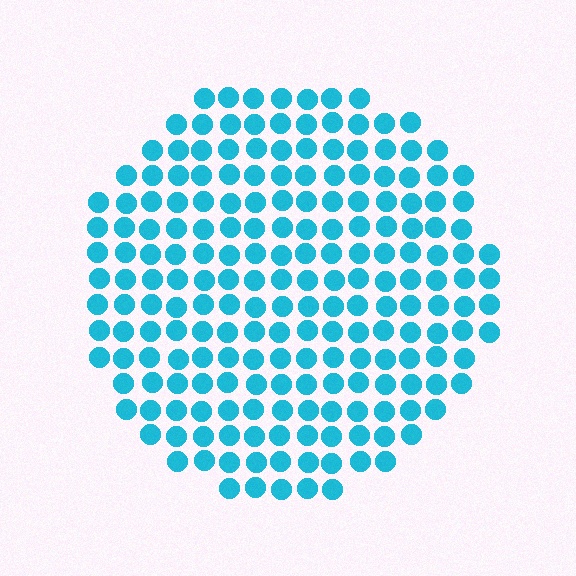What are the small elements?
The small elements are circles.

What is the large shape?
The large shape is a circle.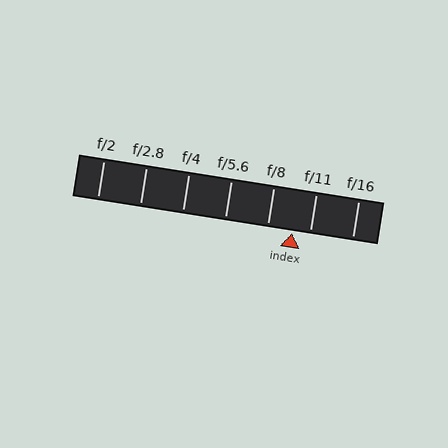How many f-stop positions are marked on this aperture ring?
There are 7 f-stop positions marked.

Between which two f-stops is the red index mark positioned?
The index mark is between f/8 and f/11.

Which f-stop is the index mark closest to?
The index mark is closest to f/11.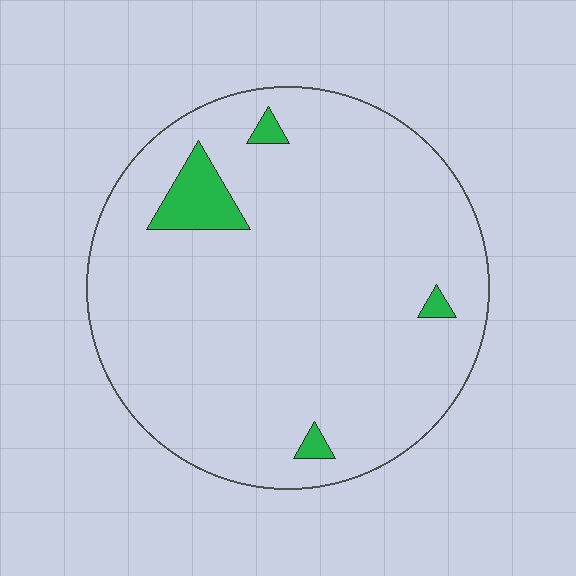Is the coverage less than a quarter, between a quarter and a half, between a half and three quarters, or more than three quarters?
Less than a quarter.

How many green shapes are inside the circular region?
4.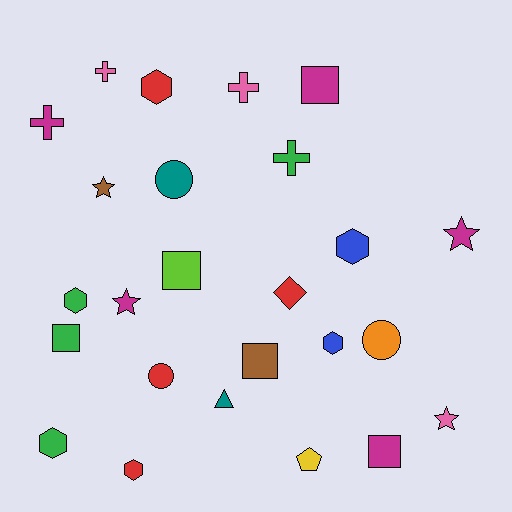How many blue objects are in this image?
There are 2 blue objects.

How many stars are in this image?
There are 4 stars.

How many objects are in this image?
There are 25 objects.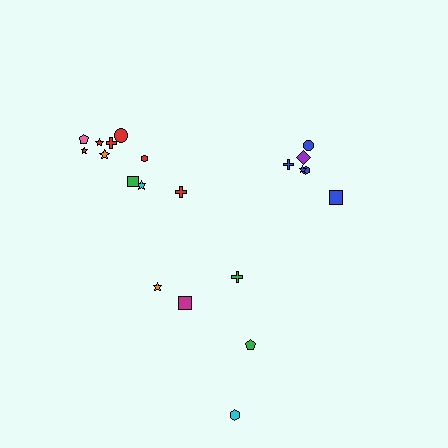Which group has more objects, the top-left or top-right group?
The top-left group.